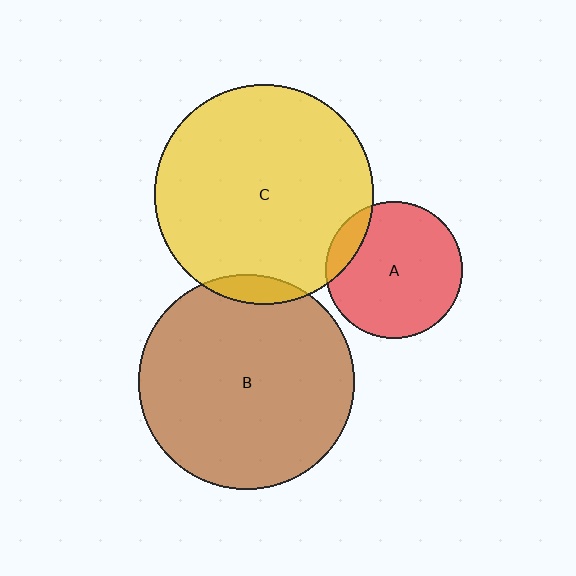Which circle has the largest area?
Circle C (yellow).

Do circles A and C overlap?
Yes.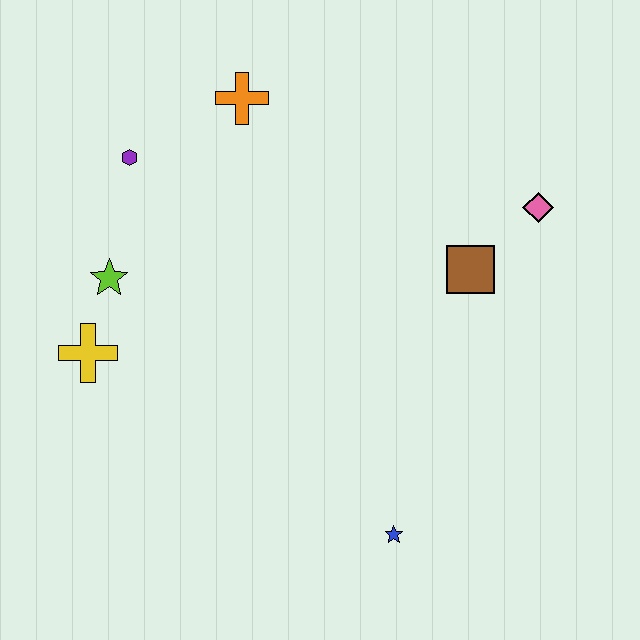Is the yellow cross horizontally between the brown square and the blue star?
No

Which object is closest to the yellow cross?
The lime star is closest to the yellow cross.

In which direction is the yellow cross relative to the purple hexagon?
The yellow cross is below the purple hexagon.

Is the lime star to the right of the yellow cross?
Yes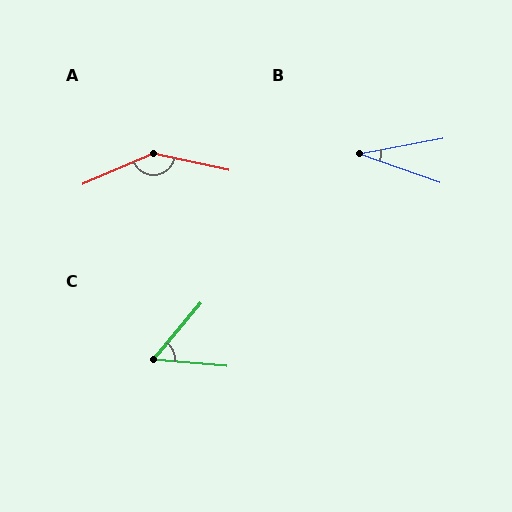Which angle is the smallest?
B, at approximately 30 degrees.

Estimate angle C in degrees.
Approximately 55 degrees.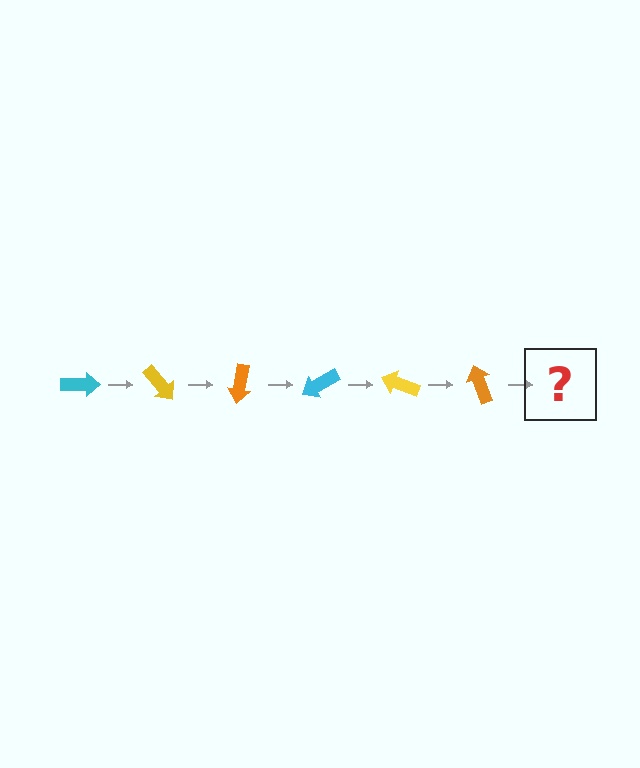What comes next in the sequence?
The next element should be a cyan arrow, rotated 300 degrees from the start.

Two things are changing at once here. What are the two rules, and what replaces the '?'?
The two rules are that it rotates 50 degrees each step and the color cycles through cyan, yellow, and orange. The '?' should be a cyan arrow, rotated 300 degrees from the start.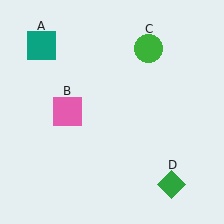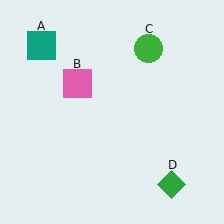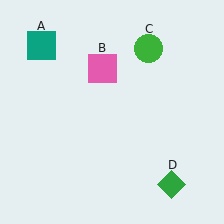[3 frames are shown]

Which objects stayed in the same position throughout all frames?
Teal square (object A) and green circle (object C) and green diamond (object D) remained stationary.